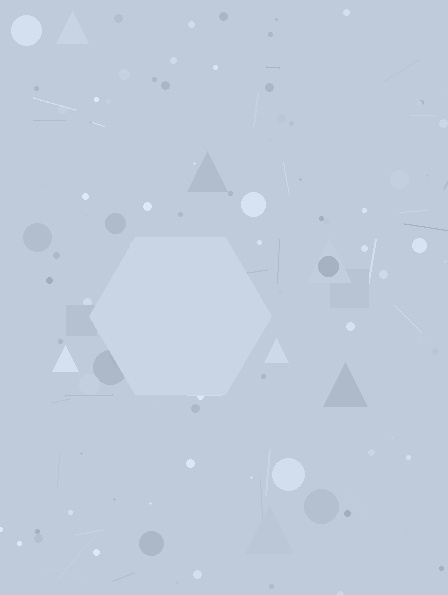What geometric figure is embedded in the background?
A hexagon is embedded in the background.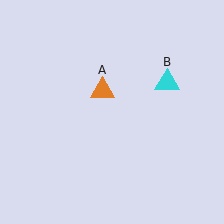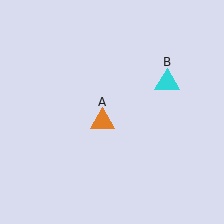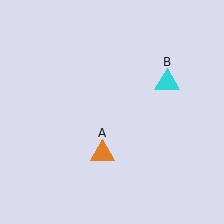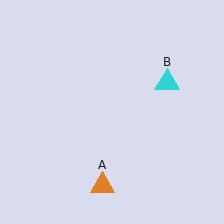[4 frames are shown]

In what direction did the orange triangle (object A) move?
The orange triangle (object A) moved down.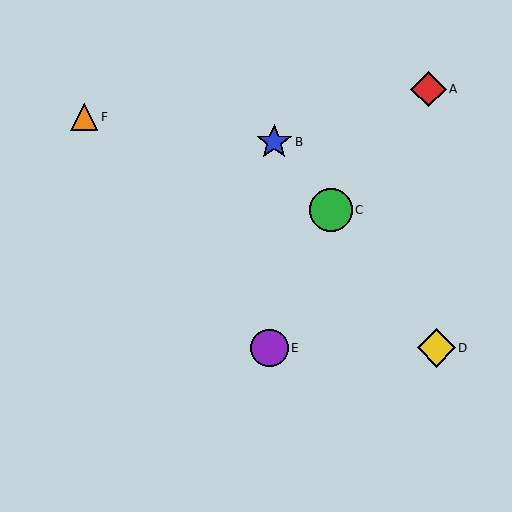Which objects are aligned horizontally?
Objects D, E are aligned horizontally.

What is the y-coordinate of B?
Object B is at y≈142.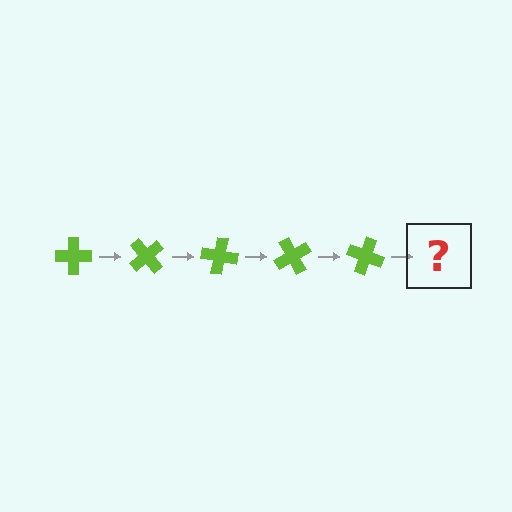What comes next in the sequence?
The next element should be a lime cross rotated 250 degrees.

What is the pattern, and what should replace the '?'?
The pattern is that the cross rotates 50 degrees each step. The '?' should be a lime cross rotated 250 degrees.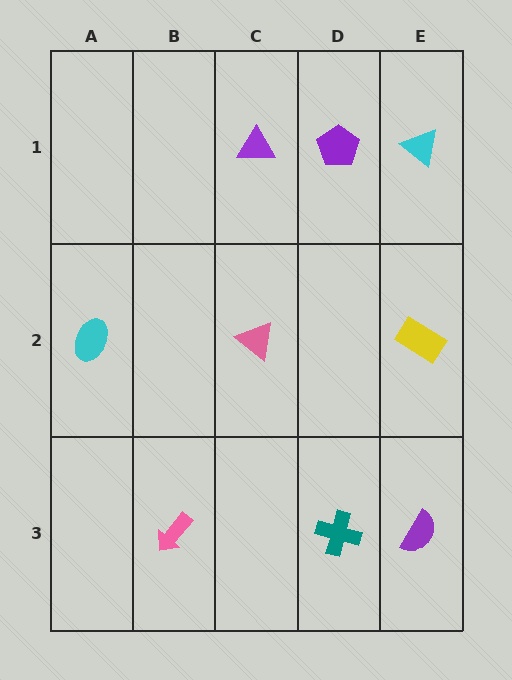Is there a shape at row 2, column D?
No, that cell is empty.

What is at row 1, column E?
A cyan triangle.